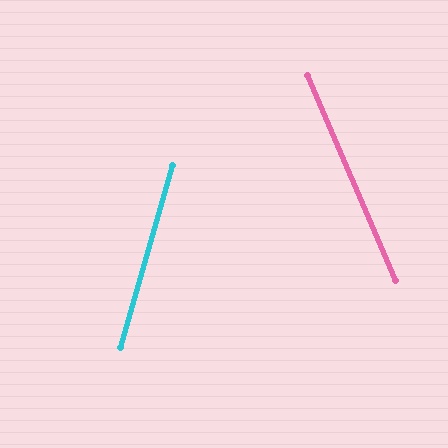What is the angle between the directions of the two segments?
Approximately 39 degrees.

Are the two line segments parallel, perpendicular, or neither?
Neither parallel nor perpendicular — they differ by about 39°.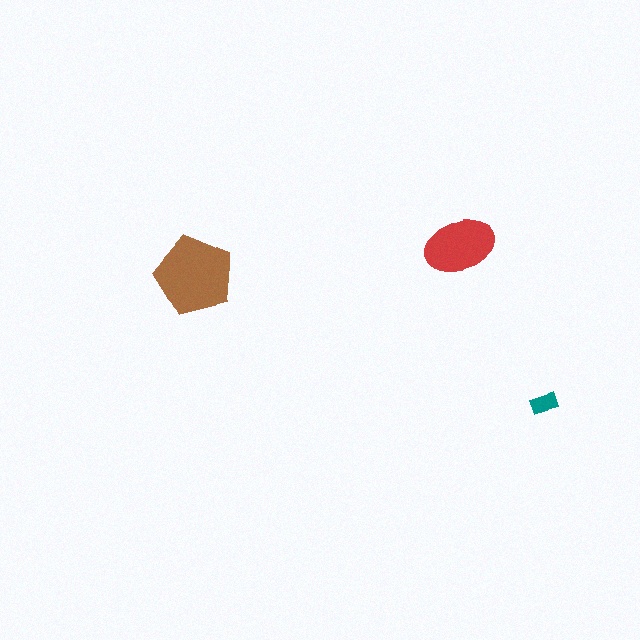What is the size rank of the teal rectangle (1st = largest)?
3rd.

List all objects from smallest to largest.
The teal rectangle, the red ellipse, the brown pentagon.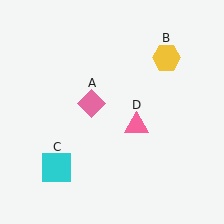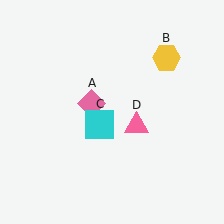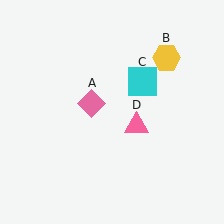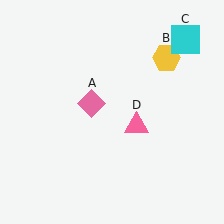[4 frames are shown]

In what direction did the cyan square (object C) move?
The cyan square (object C) moved up and to the right.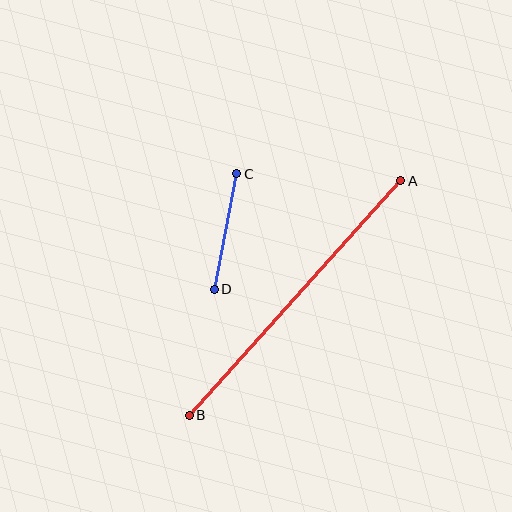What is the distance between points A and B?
The distance is approximately 316 pixels.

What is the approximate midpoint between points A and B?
The midpoint is at approximately (295, 298) pixels.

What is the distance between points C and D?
The distance is approximately 117 pixels.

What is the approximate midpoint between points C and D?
The midpoint is at approximately (226, 232) pixels.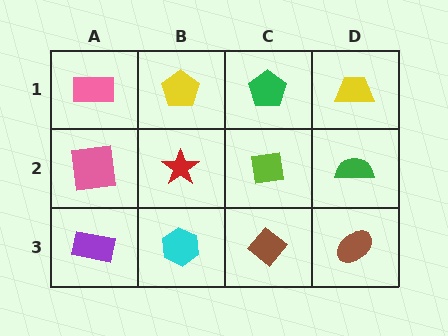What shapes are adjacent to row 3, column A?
A pink square (row 2, column A), a cyan hexagon (row 3, column B).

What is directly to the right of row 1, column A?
A yellow pentagon.